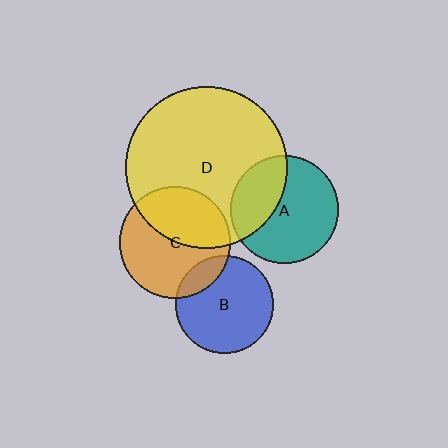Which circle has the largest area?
Circle D (yellow).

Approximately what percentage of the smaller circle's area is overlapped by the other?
Approximately 35%.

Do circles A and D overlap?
Yes.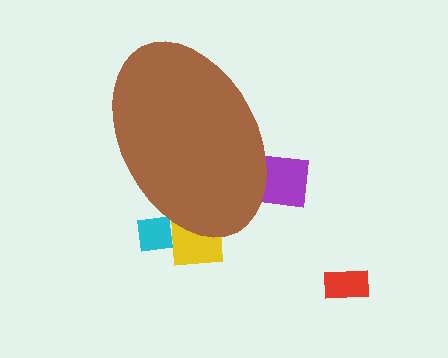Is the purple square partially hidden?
Yes, the purple square is partially hidden behind the brown ellipse.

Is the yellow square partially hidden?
Yes, the yellow square is partially hidden behind the brown ellipse.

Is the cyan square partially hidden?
Yes, the cyan square is partially hidden behind the brown ellipse.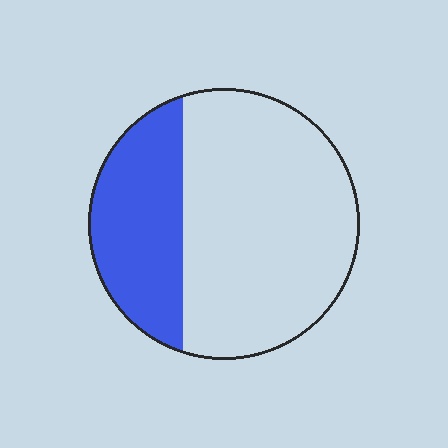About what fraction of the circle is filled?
About one third (1/3).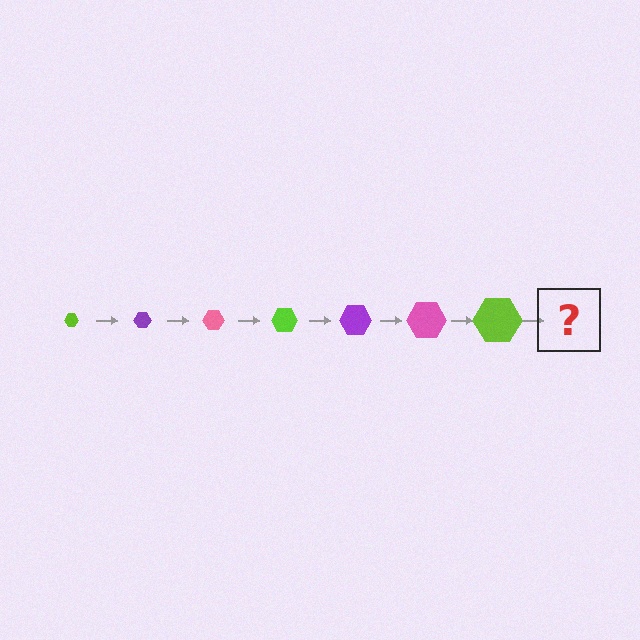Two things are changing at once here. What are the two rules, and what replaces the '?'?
The two rules are that the hexagon grows larger each step and the color cycles through lime, purple, and pink. The '?' should be a purple hexagon, larger than the previous one.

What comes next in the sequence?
The next element should be a purple hexagon, larger than the previous one.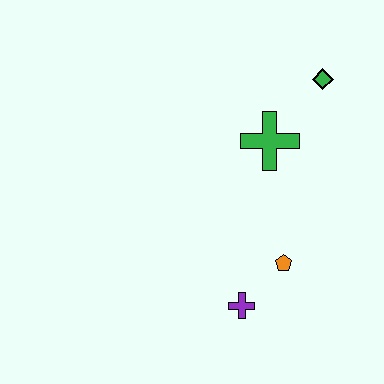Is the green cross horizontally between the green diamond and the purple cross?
Yes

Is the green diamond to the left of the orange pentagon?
No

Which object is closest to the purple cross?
The orange pentagon is closest to the purple cross.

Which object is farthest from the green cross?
The purple cross is farthest from the green cross.